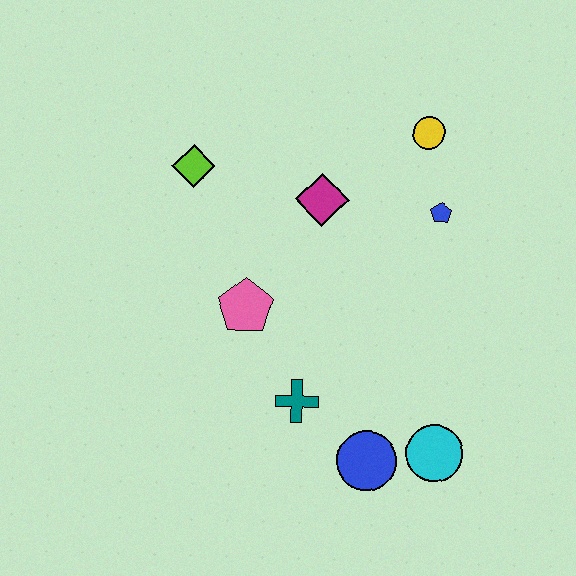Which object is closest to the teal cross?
The blue circle is closest to the teal cross.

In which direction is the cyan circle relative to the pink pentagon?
The cyan circle is to the right of the pink pentagon.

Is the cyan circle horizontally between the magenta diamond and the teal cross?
No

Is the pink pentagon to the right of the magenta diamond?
No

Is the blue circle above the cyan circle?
No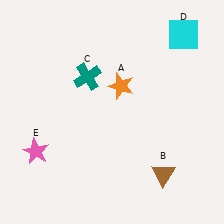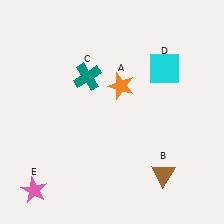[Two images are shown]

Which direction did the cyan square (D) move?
The cyan square (D) moved down.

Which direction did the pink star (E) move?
The pink star (E) moved down.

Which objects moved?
The objects that moved are: the cyan square (D), the pink star (E).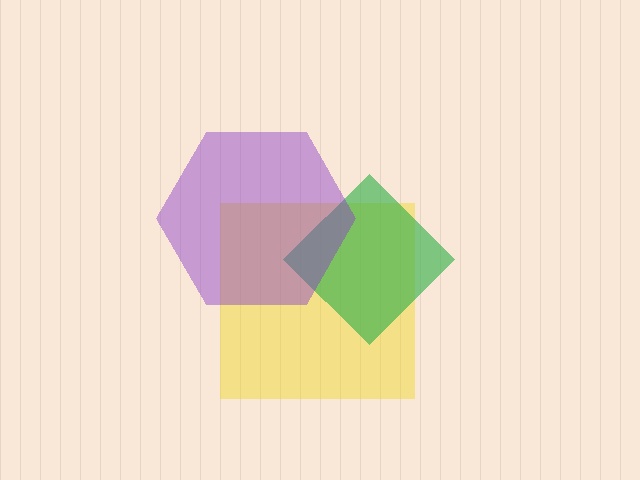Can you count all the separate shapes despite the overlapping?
Yes, there are 3 separate shapes.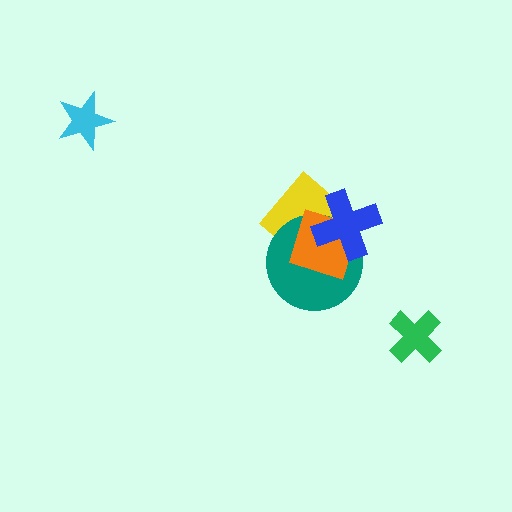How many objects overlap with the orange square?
3 objects overlap with the orange square.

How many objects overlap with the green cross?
0 objects overlap with the green cross.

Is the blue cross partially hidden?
No, no other shape covers it.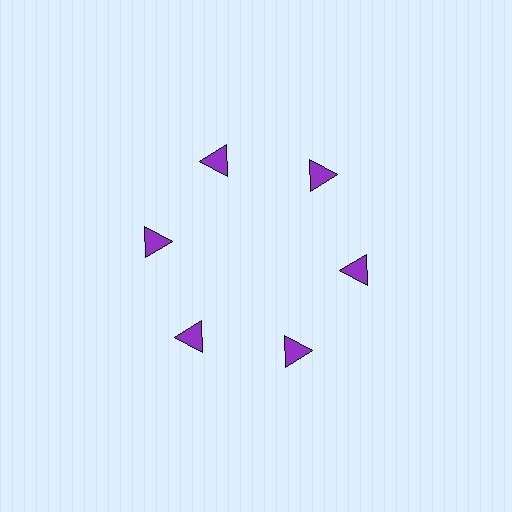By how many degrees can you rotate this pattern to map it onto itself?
The pattern maps onto itself every 60 degrees of rotation.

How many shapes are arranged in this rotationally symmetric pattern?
There are 6 shapes, arranged in 6 groups of 1.